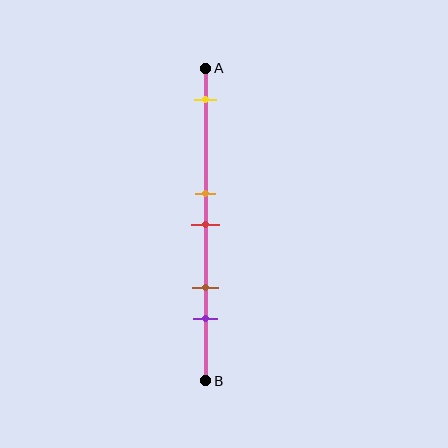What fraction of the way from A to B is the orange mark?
The orange mark is approximately 40% (0.4) of the way from A to B.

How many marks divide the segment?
There are 5 marks dividing the segment.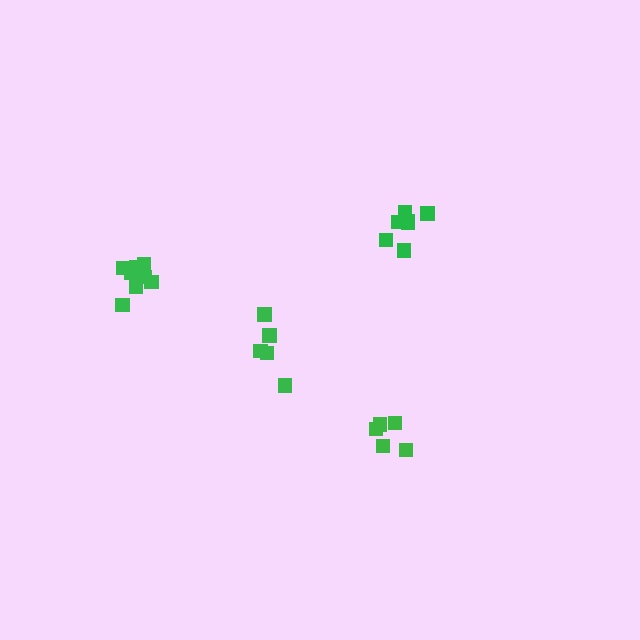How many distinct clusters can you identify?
There are 4 distinct clusters.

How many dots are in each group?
Group 1: 7 dots, Group 2: 5 dots, Group 3: 5 dots, Group 4: 8 dots (25 total).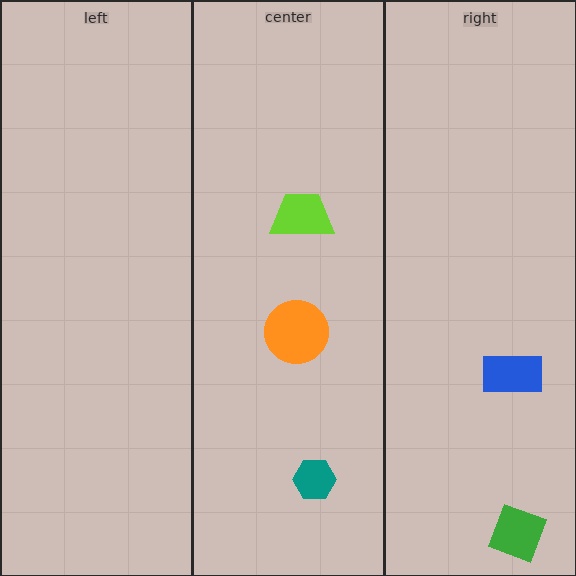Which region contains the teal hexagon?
The center region.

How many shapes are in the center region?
3.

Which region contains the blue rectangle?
The right region.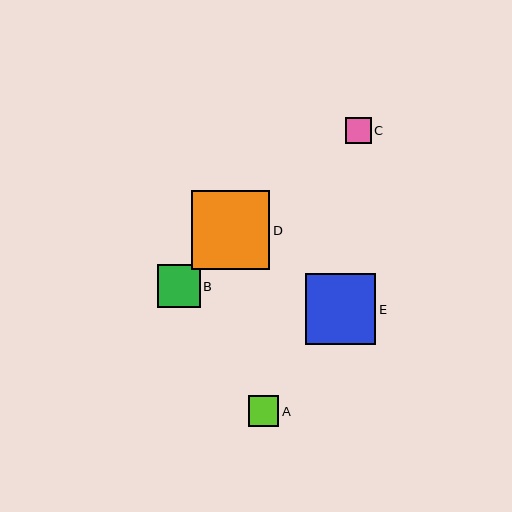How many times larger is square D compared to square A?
Square D is approximately 2.5 times the size of square A.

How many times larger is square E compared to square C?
Square E is approximately 2.8 times the size of square C.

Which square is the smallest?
Square C is the smallest with a size of approximately 25 pixels.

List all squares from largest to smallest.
From largest to smallest: D, E, B, A, C.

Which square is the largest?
Square D is the largest with a size of approximately 78 pixels.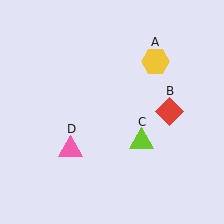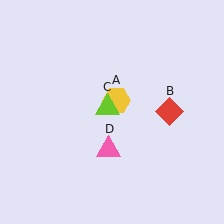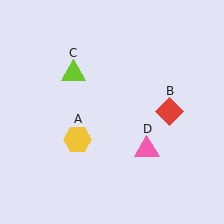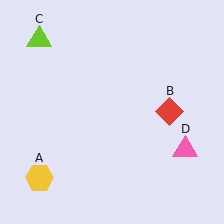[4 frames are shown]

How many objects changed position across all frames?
3 objects changed position: yellow hexagon (object A), lime triangle (object C), pink triangle (object D).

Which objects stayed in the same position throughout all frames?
Red diamond (object B) remained stationary.